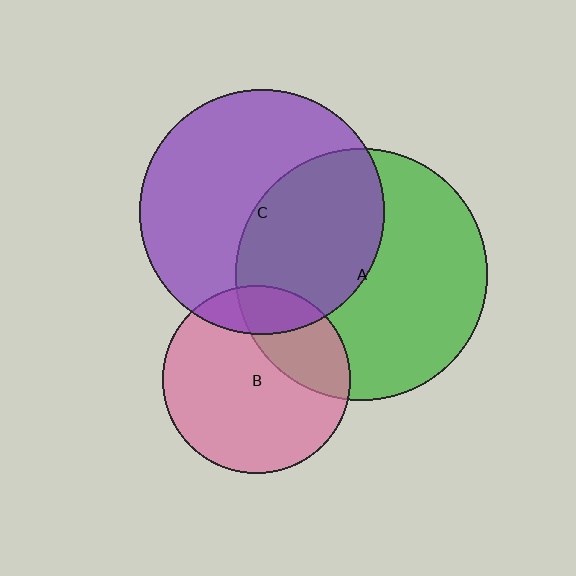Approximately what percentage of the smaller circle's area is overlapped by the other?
Approximately 15%.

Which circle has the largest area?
Circle A (green).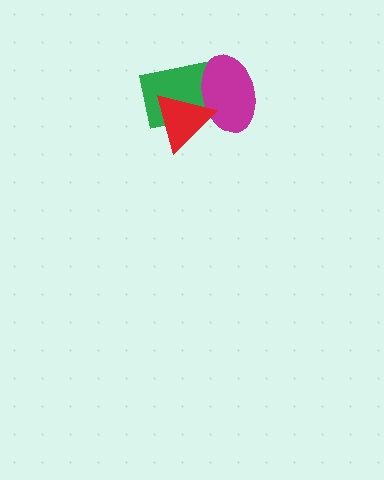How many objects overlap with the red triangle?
2 objects overlap with the red triangle.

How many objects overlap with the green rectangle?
2 objects overlap with the green rectangle.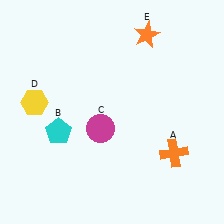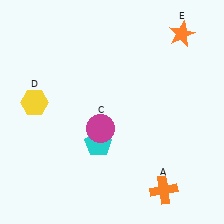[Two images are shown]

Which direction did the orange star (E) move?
The orange star (E) moved right.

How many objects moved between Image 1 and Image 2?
3 objects moved between the two images.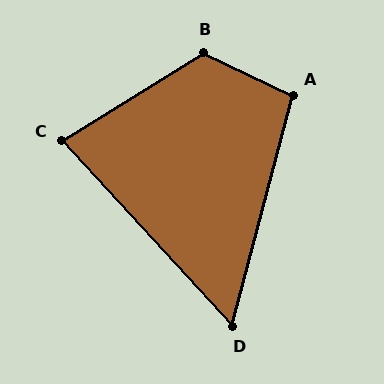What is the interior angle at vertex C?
Approximately 79 degrees (acute).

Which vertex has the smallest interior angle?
D, at approximately 57 degrees.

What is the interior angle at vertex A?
Approximately 101 degrees (obtuse).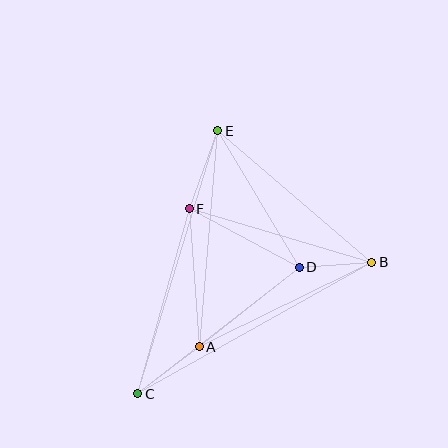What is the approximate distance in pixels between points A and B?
The distance between A and B is approximately 192 pixels.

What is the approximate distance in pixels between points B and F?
The distance between B and F is approximately 190 pixels.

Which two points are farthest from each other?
Points C and E are farthest from each other.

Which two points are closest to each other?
Points B and D are closest to each other.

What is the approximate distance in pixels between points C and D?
The distance between C and D is approximately 205 pixels.